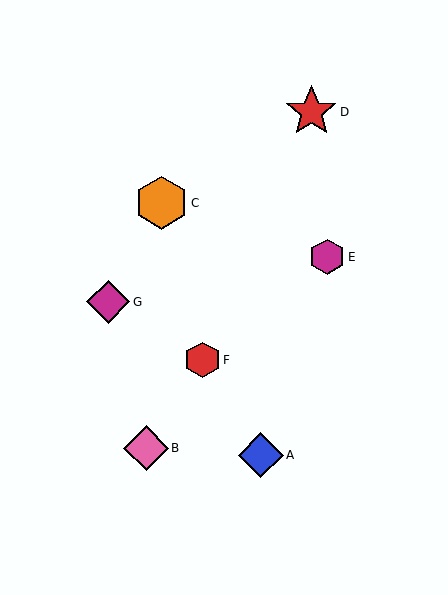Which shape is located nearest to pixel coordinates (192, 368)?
The red hexagon (labeled F) at (203, 360) is nearest to that location.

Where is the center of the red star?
The center of the red star is at (311, 112).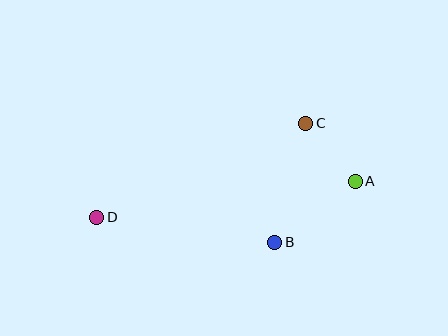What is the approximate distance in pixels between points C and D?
The distance between C and D is approximately 229 pixels.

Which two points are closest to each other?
Points A and C are closest to each other.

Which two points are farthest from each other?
Points A and D are farthest from each other.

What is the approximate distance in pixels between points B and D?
The distance between B and D is approximately 179 pixels.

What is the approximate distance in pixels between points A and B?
The distance between A and B is approximately 101 pixels.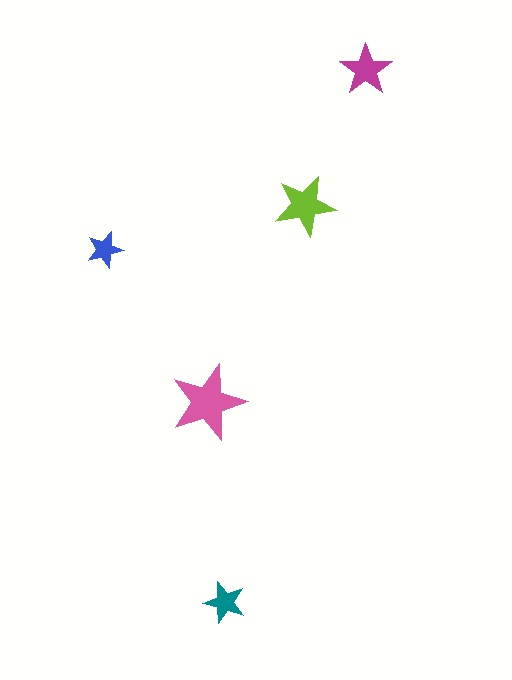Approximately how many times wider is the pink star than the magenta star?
About 1.5 times wider.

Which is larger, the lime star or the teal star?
The lime one.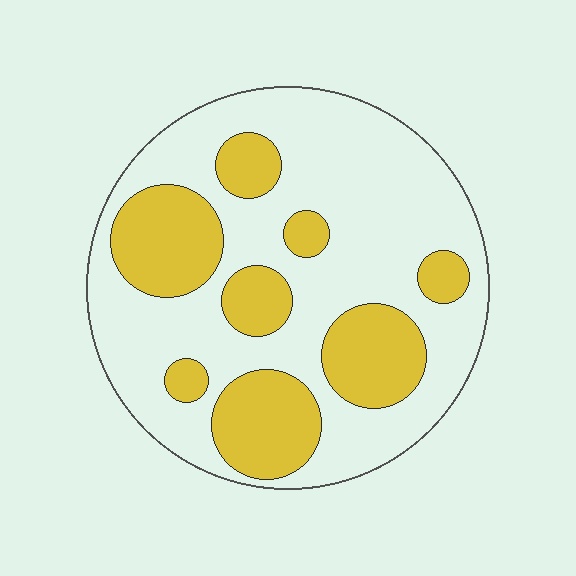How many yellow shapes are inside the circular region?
8.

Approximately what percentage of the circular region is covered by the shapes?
Approximately 35%.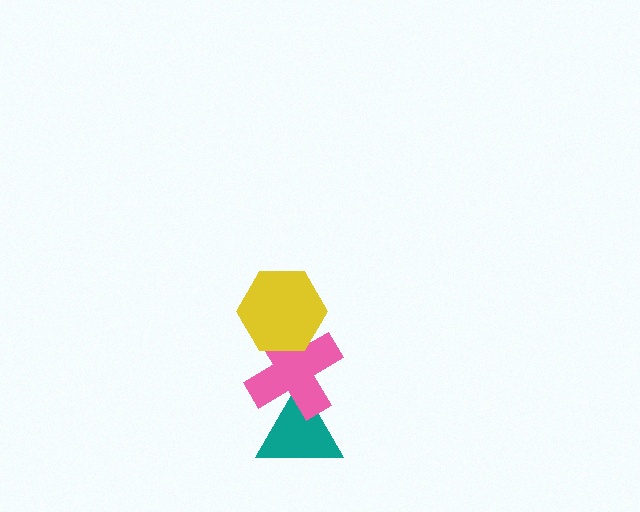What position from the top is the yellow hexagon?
The yellow hexagon is 1st from the top.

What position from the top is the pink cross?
The pink cross is 2nd from the top.